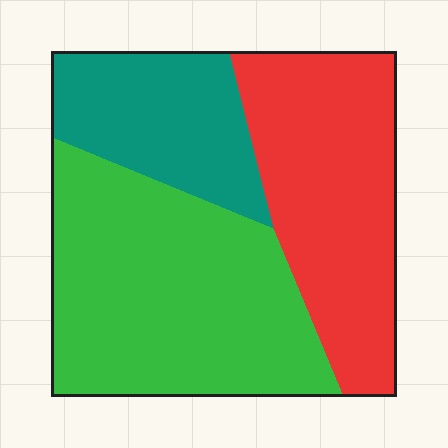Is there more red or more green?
Green.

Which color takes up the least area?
Teal, at roughly 20%.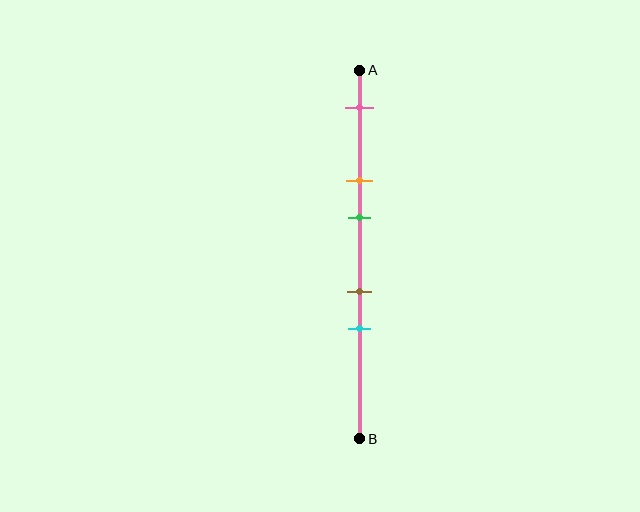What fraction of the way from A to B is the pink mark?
The pink mark is approximately 10% (0.1) of the way from A to B.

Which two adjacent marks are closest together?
The brown and cyan marks are the closest adjacent pair.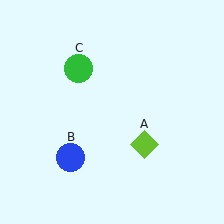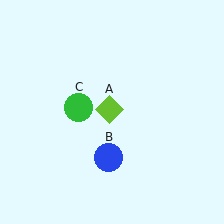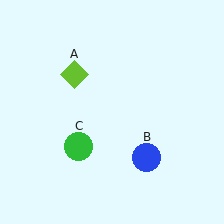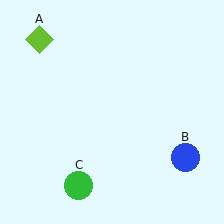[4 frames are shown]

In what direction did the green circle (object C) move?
The green circle (object C) moved down.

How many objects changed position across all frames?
3 objects changed position: lime diamond (object A), blue circle (object B), green circle (object C).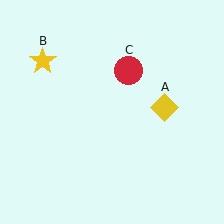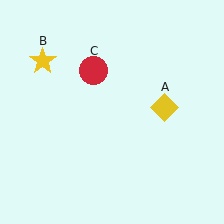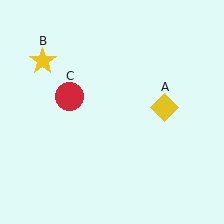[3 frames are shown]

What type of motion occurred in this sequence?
The red circle (object C) rotated counterclockwise around the center of the scene.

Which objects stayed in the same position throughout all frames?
Yellow diamond (object A) and yellow star (object B) remained stationary.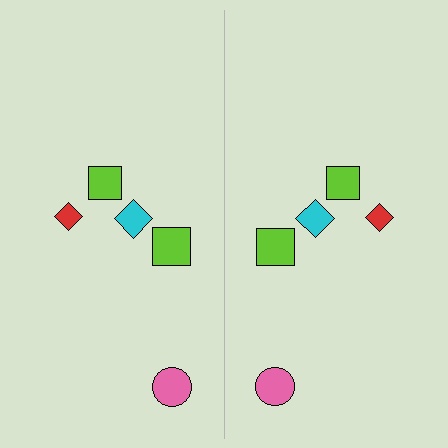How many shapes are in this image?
There are 10 shapes in this image.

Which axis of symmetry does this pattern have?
The pattern has a vertical axis of symmetry running through the center of the image.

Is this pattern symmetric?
Yes, this pattern has bilateral (reflection) symmetry.